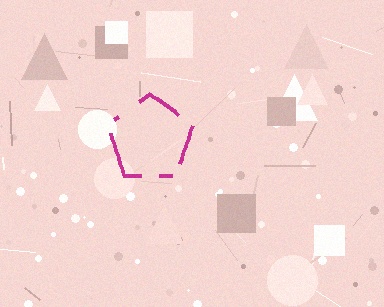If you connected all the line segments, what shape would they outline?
They would outline a pentagon.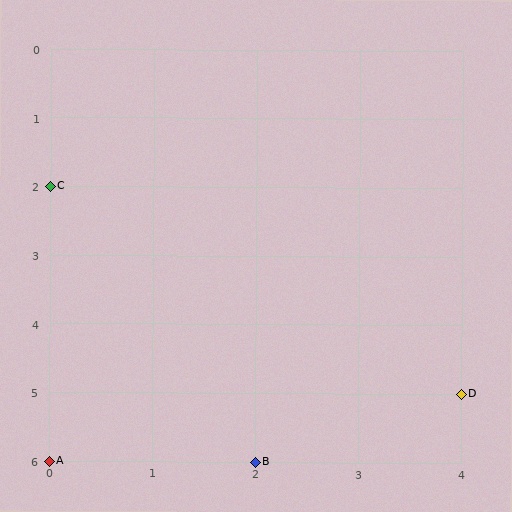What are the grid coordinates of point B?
Point B is at grid coordinates (2, 6).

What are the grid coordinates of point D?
Point D is at grid coordinates (4, 5).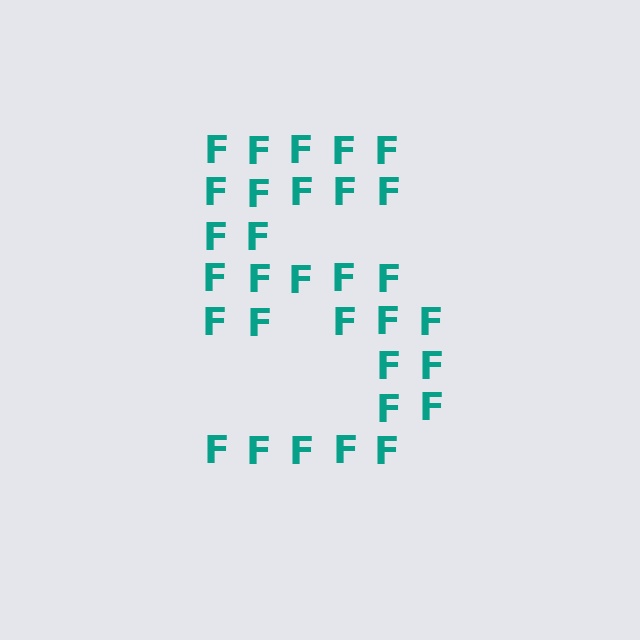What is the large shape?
The large shape is the digit 5.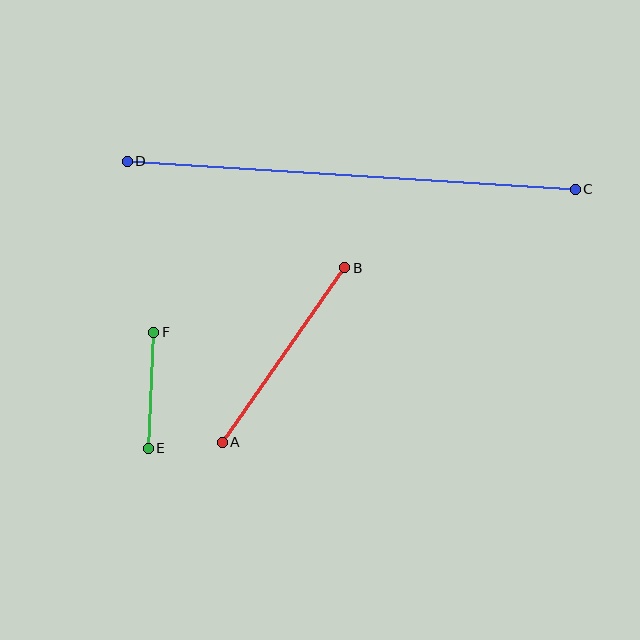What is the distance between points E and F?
The distance is approximately 116 pixels.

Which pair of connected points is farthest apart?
Points C and D are farthest apart.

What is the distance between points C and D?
The distance is approximately 449 pixels.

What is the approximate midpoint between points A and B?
The midpoint is at approximately (284, 355) pixels.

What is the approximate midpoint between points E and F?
The midpoint is at approximately (151, 390) pixels.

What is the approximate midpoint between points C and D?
The midpoint is at approximately (351, 175) pixels.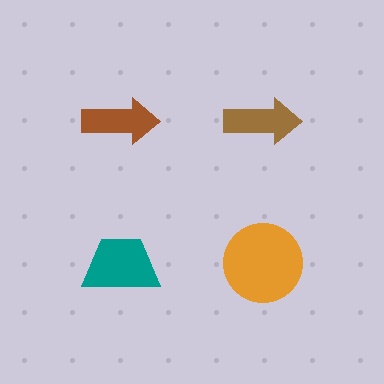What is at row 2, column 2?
An orange circle.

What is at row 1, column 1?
A brown arrow.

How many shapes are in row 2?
2 shapes.